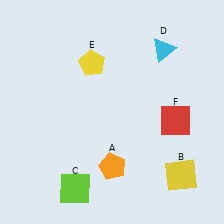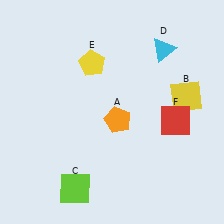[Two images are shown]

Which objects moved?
The objects that moved are: the orange pentagon (A), the yellow square (B).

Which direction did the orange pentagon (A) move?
The orange pentagon (A) moved up.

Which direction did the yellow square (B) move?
The yellow square (B) moved up.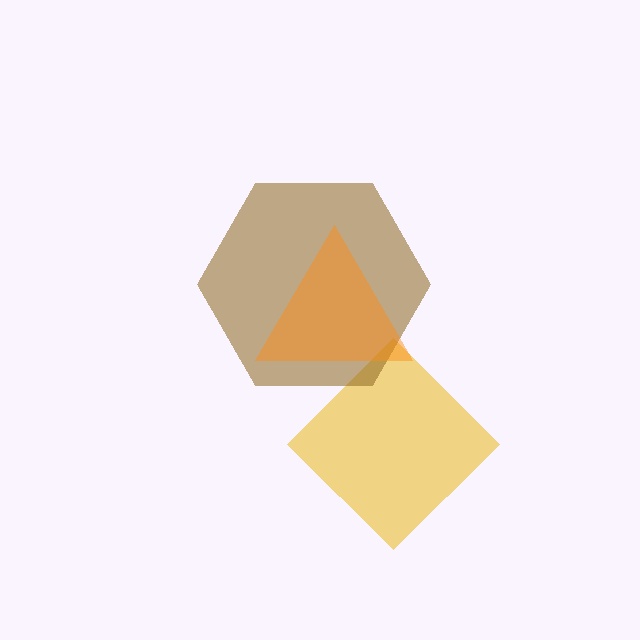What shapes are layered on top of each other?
The layered shapes are: a yellow diamond, a brown hexagon, an orange triangle.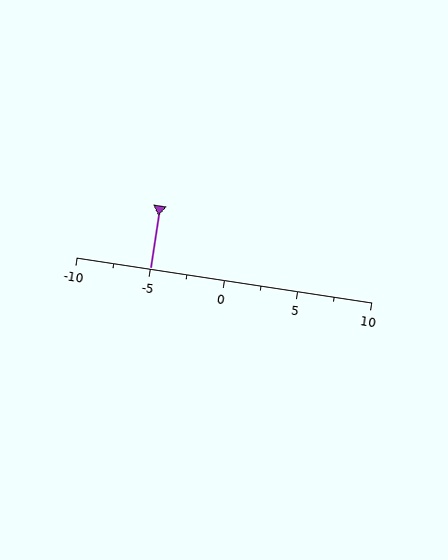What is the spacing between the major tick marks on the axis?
The major ticks are spaced 5 apart.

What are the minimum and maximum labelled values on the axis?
The axis runs from -10 to 10.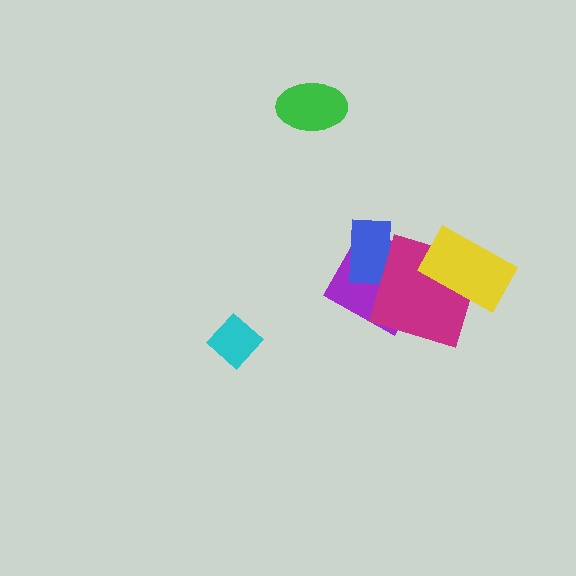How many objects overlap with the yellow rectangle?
1 object overlaps with the yellow rectangle.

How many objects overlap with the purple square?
2 objects overlap with the purple square.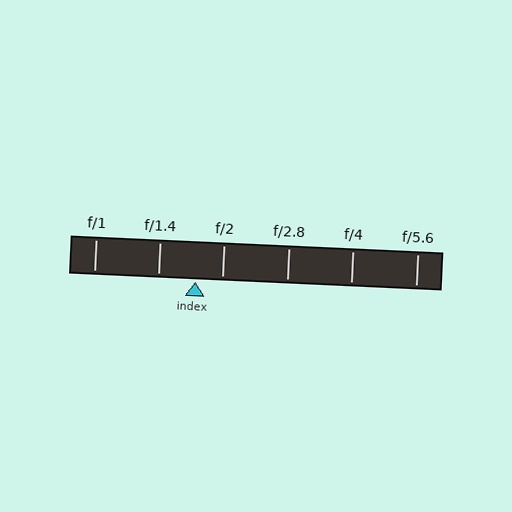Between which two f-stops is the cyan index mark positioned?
The index mark is between f/1.4 and f/2.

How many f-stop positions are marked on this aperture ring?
There are 6 f-stop positions marked.